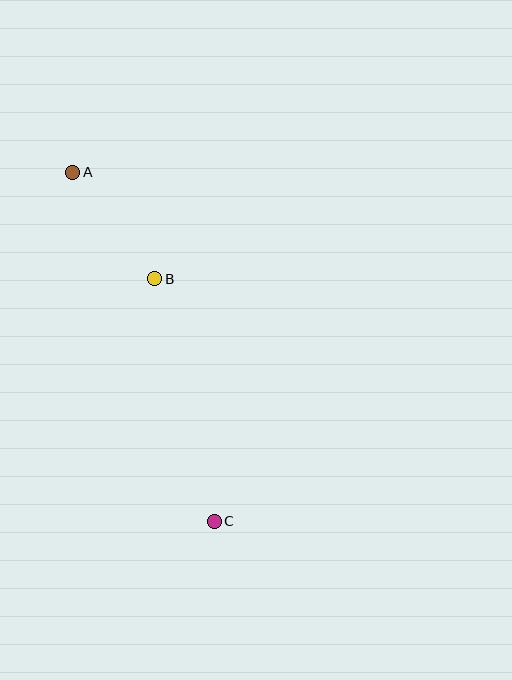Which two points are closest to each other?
Points A and B are closest to each other.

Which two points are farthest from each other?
Points A and C are farthest from each other.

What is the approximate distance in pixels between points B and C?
The distance between B and C is approximately 250 pixels.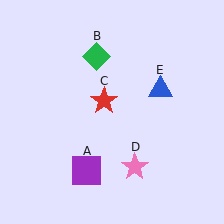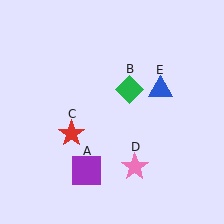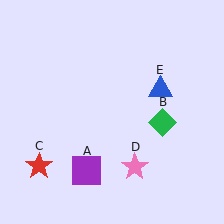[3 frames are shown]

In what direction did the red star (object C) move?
The red star (object C) moved down and to the left.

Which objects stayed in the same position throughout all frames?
Purple square (object A) and pink star (object D) and blue triangle (object E) remained stationary.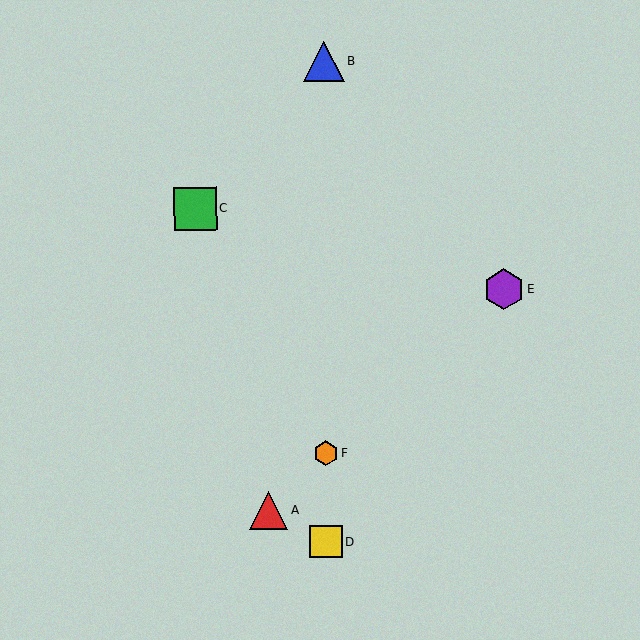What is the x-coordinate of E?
Object E is at x≈504.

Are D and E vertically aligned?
No, D is at x≈326 and E is at x≈504.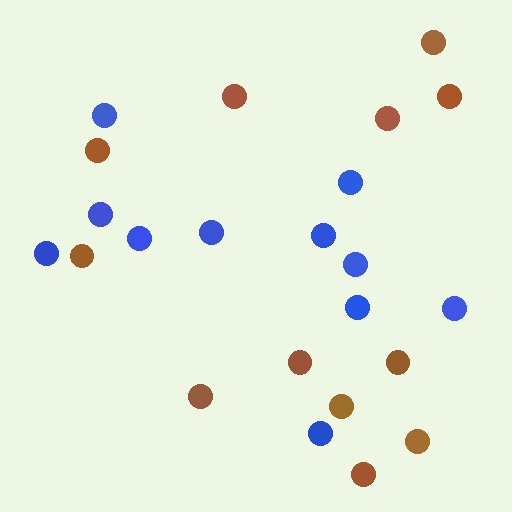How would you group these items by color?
There are 2 groups: one group of blue circles (11) and one group of brown circles (12).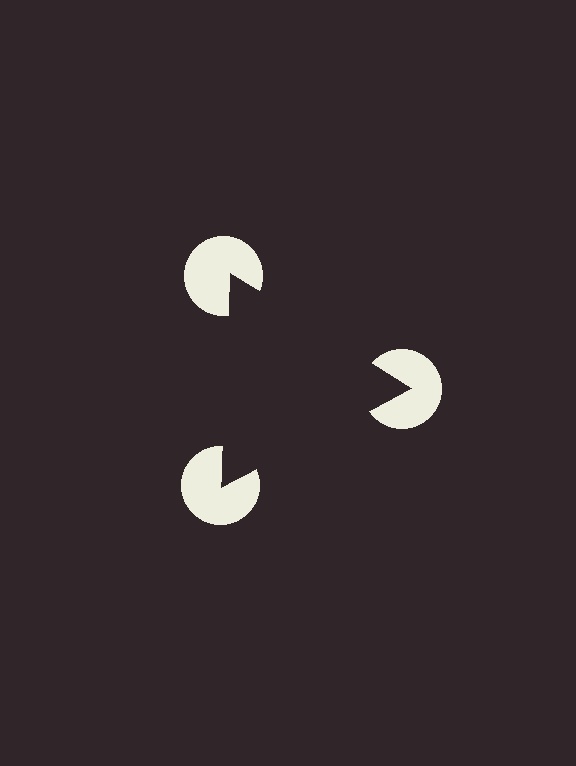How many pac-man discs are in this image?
There are 3 — one at each vertex of the illusory triangle.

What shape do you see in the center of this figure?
An illusory triangle — its edges are inferred from the aligned wedge cuts in the pac-man discs, not physically drawn.